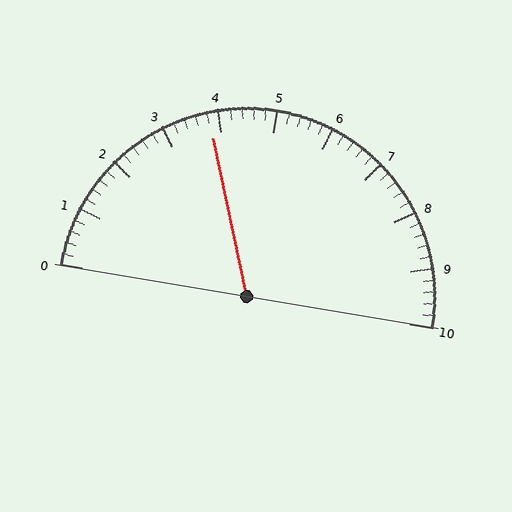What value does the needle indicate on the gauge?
The needle indicates approximately 3.8.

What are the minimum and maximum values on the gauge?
The gauge ranges from 0 to 10.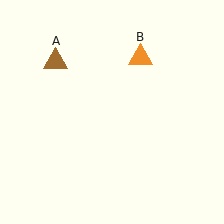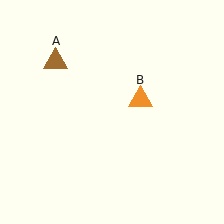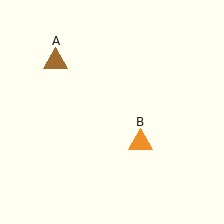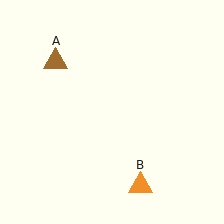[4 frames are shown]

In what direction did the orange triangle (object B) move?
The orange triangle (object B) moved down.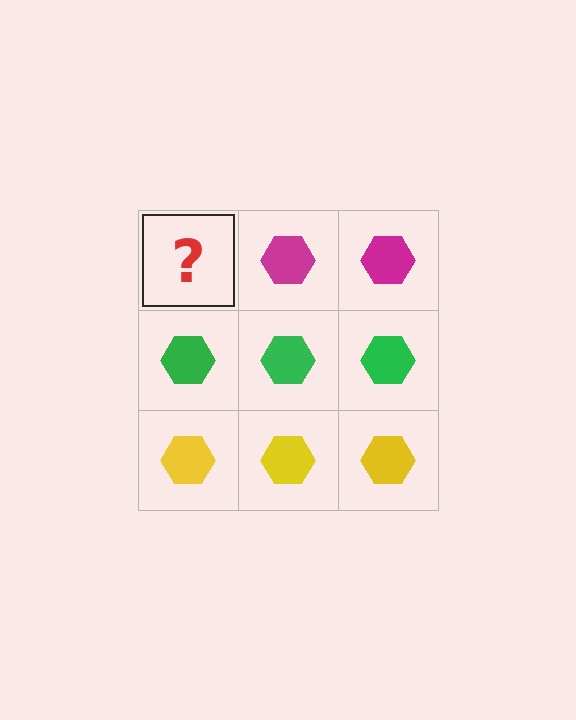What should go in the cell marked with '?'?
The missing cell should contain a magenta hexagon.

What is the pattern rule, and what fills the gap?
The rule is that each row has a consistent color. The gap should be filled with a magenta hexagon.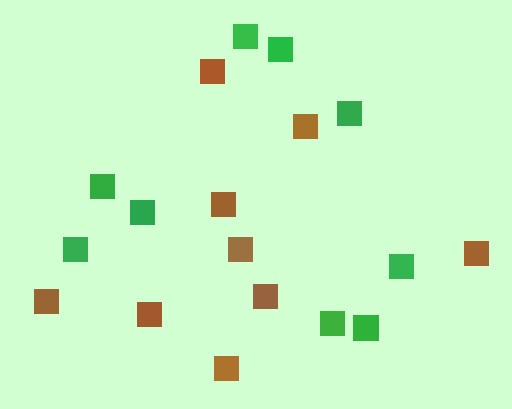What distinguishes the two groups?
There are 2 groups: one group of brown squares (9) and one group of green squares (9).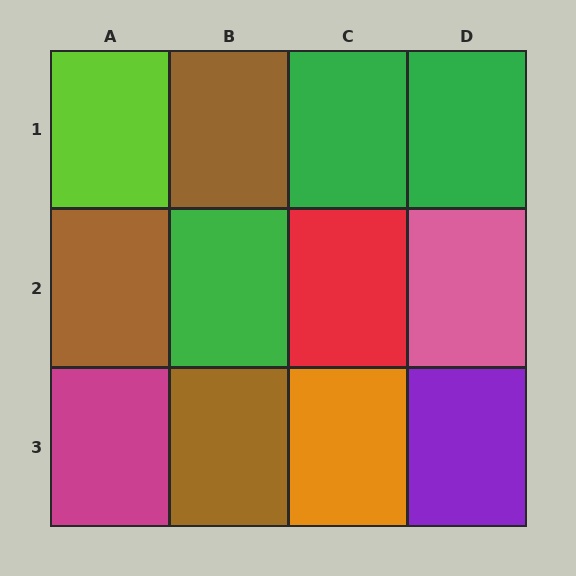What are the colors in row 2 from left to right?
Brown, green, red, pink.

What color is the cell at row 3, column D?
Purple.